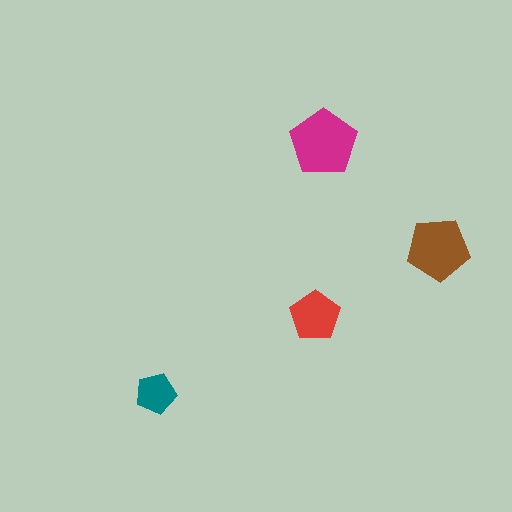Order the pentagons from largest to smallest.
the magenta one, the brown one, the red one, the teal one.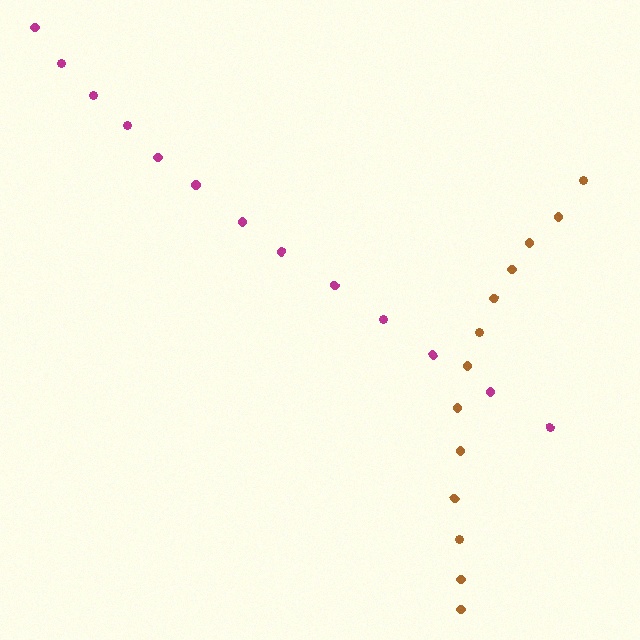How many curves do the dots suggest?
There are 2 distinct paths.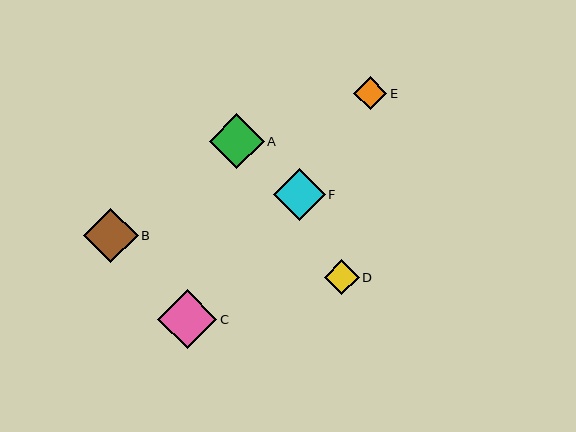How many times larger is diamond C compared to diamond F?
Diamond C is approximately 1.1 times the size of diamond F.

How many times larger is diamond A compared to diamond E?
Diamond A is approximately 1.7 times the size of diamond E.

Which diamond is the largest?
Diamond C is the largest with a size of approximately 59 pixels.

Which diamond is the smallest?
Diamond E is the smallest with a size of approximately 33 pixels.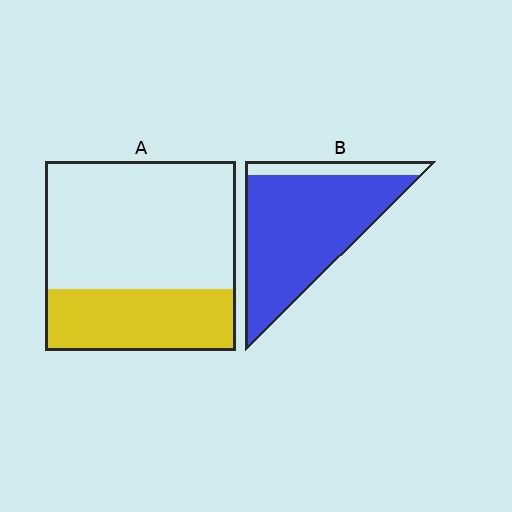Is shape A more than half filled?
No.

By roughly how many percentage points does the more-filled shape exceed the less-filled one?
By roughly 55 percentage points (B over A).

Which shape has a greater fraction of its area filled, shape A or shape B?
Shape B.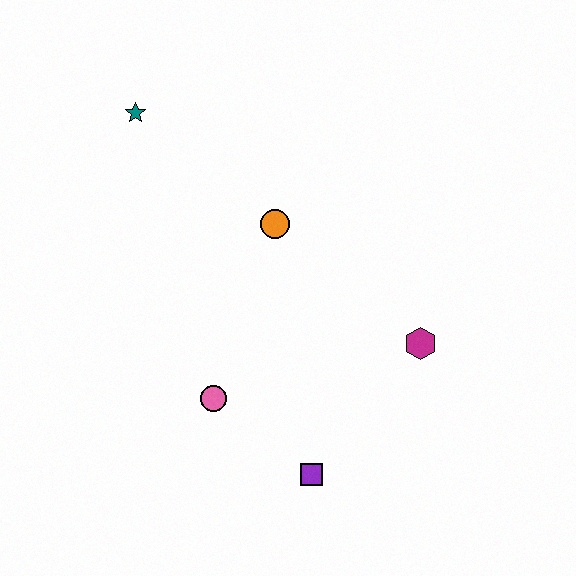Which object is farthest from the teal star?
The purple square is farthest from the teal star.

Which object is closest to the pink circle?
The purple square is closest to the pink circle.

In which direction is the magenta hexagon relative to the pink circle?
The magenta hexagon is to the right of the pink circle.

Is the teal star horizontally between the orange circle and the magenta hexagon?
No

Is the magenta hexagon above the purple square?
Yes